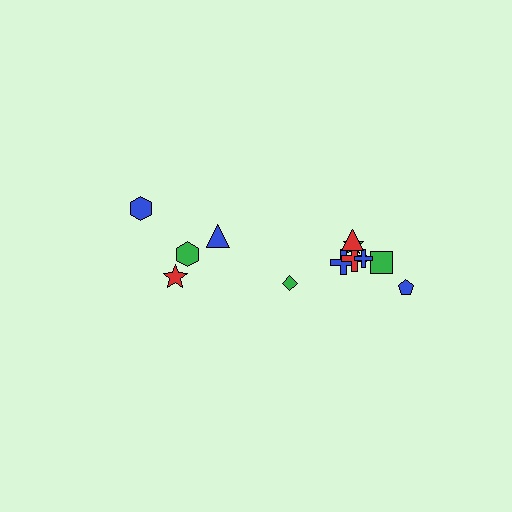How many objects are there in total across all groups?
There are 12 objects.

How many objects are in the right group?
There are 8 objects.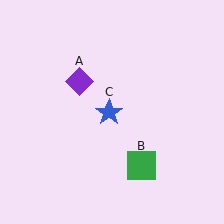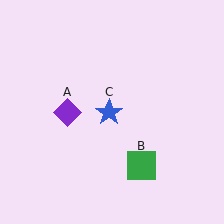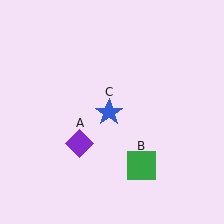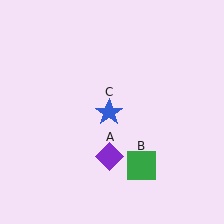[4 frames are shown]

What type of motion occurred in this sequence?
The purple diamond (object A) rotated counterclockwise around the center of the scene.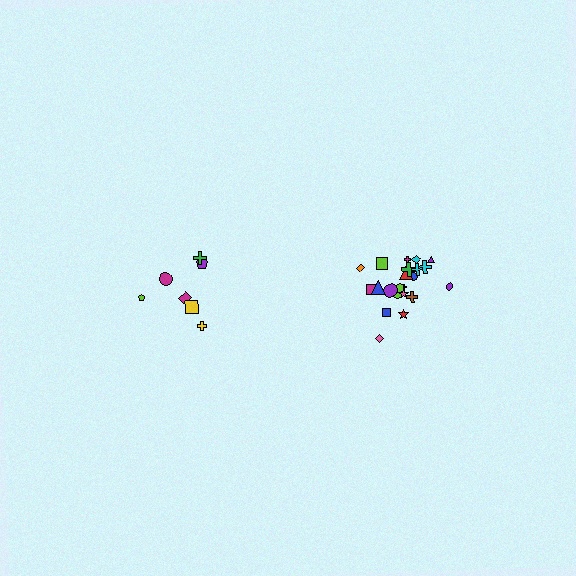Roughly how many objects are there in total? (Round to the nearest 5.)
Roughly 30 objects in total.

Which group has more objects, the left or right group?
The right group.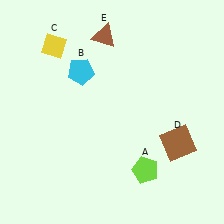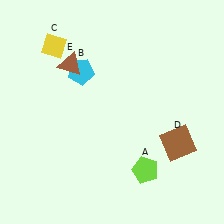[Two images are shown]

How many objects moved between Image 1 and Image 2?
1 object moved between the two images.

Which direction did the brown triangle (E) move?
The brown triangle (E) moved left.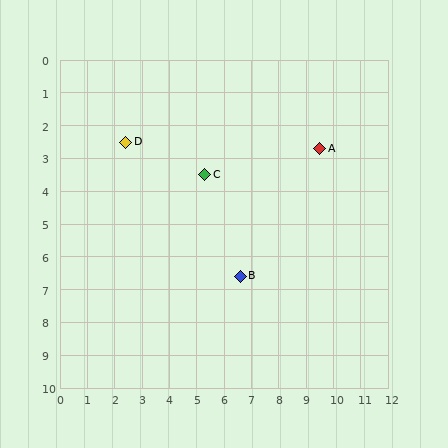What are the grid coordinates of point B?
Point B is at approximately (6.6, 6.6).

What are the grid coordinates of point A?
Point A is at approximately (9.5, 2.7).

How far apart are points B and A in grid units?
Points B and A are about 4.9 grid units apart.